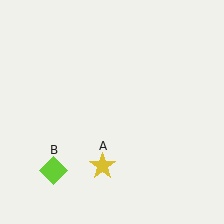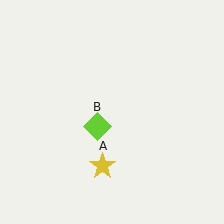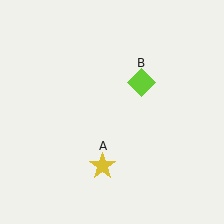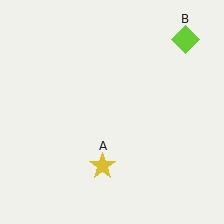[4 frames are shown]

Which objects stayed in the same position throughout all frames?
Yellow star (object A) remained stationary.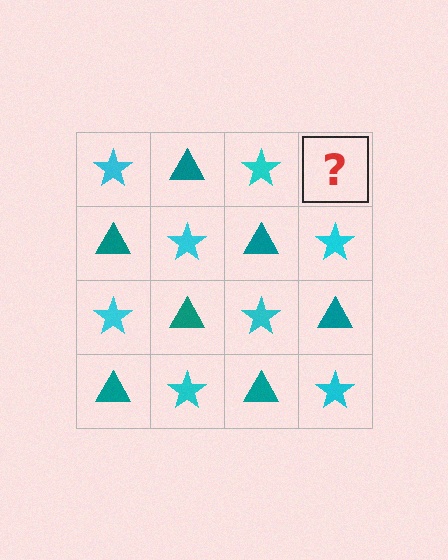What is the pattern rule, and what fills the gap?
The rule is that it alternates cyan star and teal triangle in a checkerboard pattern. The gap should be filled with a teal triangle.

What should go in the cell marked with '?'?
The missing cell should contain a teal triangle.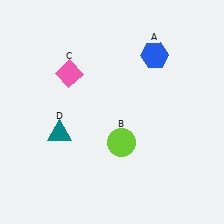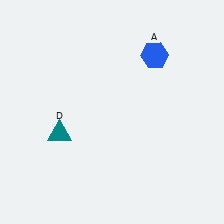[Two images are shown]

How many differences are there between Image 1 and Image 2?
There are 2 differences between the two images.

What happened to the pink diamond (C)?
The pink diamond (C) was removed in Image 2. It was in the top-left area of Image 1.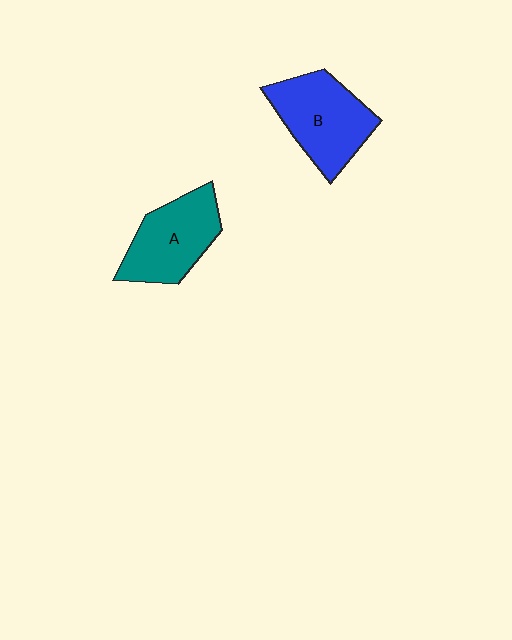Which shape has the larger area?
Shape B (blue).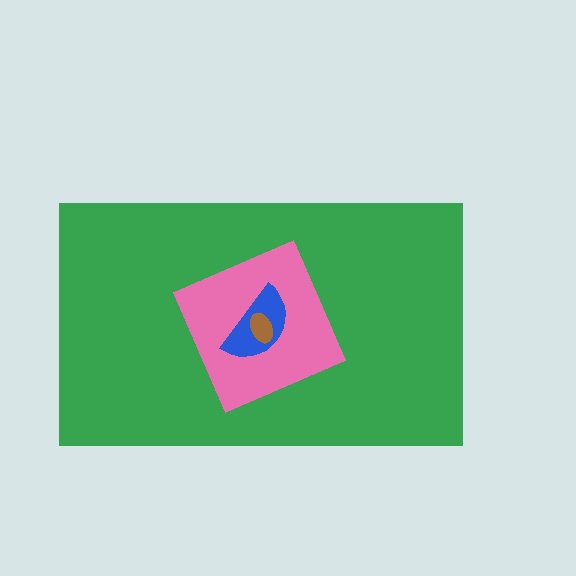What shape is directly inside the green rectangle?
The pink diamond.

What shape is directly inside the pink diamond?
The blue semicircle.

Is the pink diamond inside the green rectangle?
Yes.